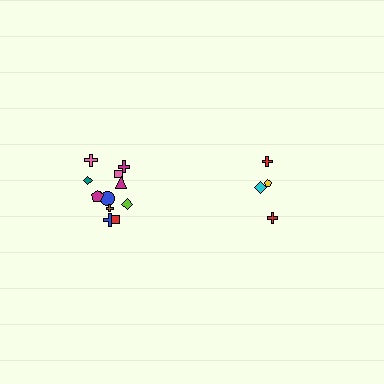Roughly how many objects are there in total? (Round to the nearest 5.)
Roughly 15 objects in total.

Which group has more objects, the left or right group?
The left group.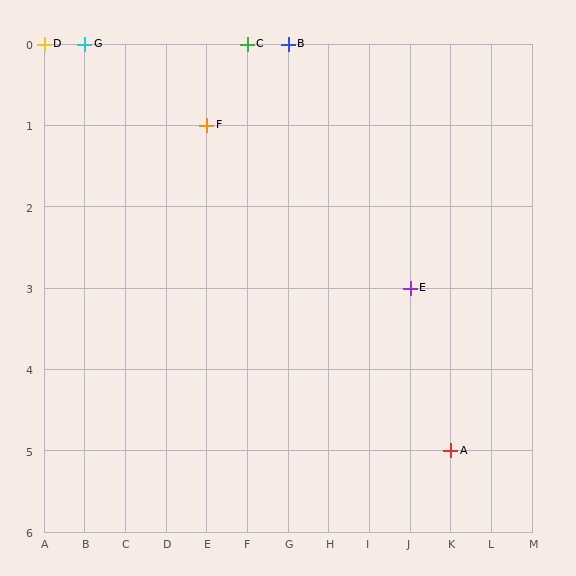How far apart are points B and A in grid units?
Points B and A are 4 columns and 5 rows apart (about 6.4 grid units diagonally).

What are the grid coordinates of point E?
Point E is at grid coordinates (J, 3).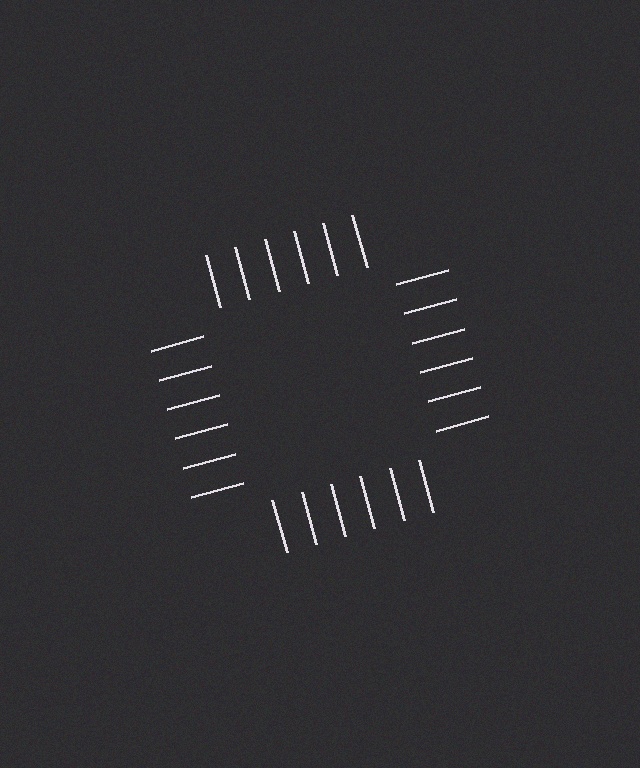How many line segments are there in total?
24 — 6 along each of the 4 edges.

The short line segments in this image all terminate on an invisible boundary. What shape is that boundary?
An illusory square — the line segments terminate on its edges but no continuous stroke is drawn.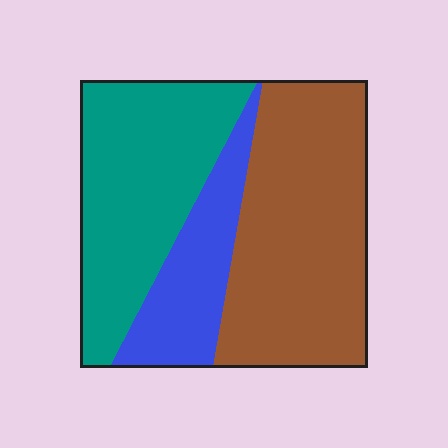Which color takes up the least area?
Blue, at roughly 20%.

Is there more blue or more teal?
Teal.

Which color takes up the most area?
Brown, at roughly 45%.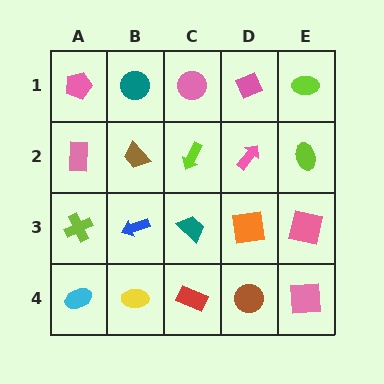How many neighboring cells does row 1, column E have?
2.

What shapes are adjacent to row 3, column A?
A pink rectangle (row 2, column A), a cyan ellipse (row 4, column A), a blue arrow (row 3, column B).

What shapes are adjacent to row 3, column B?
A brown trapezoid (row 2, column B), a yellow ellipse (row 4, column B), a lime cross (row 3, column A), a teal trapezoid (row 3, column C).